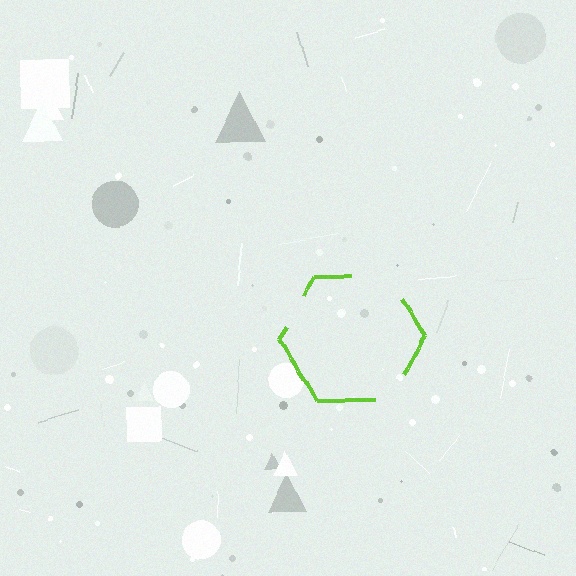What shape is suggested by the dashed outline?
The dashed outline suggests a hexagon.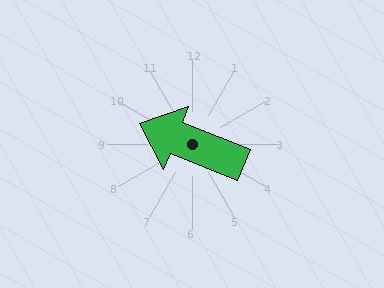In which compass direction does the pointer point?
West.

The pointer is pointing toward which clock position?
Roughly 10 o'clock.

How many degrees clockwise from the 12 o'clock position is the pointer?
Approximately 292 degrees.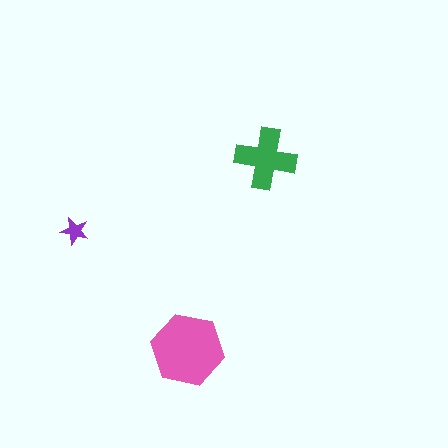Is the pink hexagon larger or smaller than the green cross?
Larger.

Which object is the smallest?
The purple star.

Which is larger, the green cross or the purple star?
The green cross.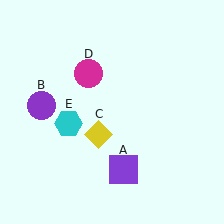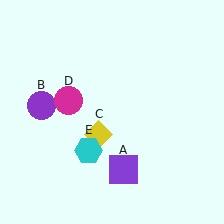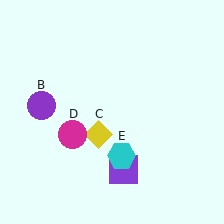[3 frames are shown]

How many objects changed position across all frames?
2 objects changed position: magenta circle (object D), cyan hexagon (object E).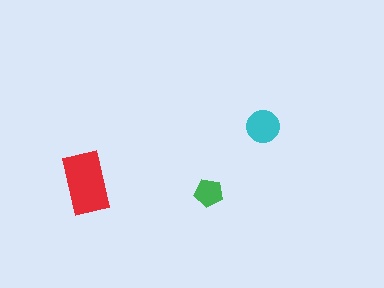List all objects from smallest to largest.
The green pentagon, the cyan circle, the red rectangle.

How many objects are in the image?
There are 3 objects in the image.